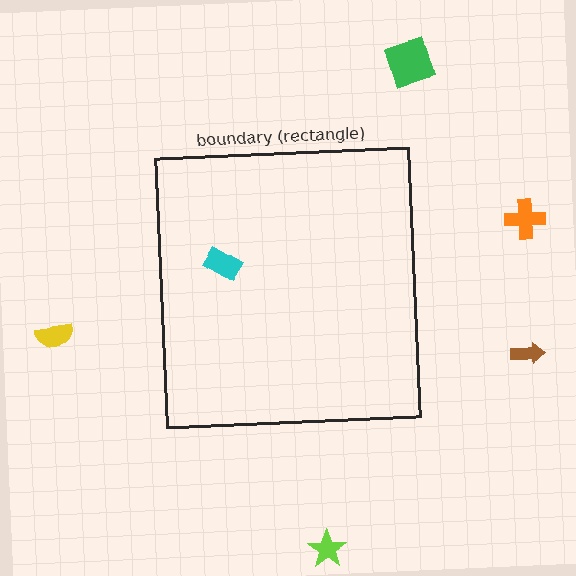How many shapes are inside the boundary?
1 inside, 5 outside.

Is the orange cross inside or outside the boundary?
Outside.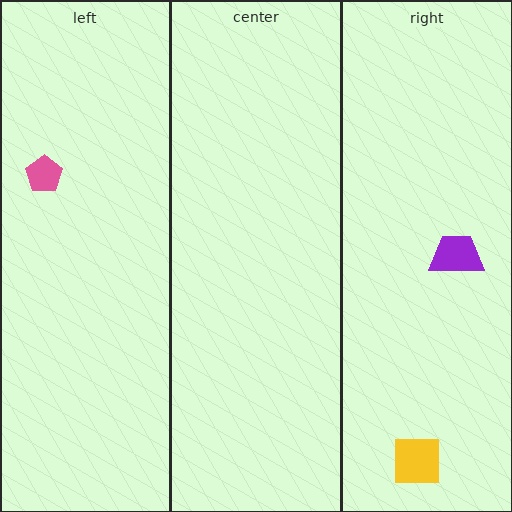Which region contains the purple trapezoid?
The right region.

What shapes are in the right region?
The yellow square, the purple trapezoid.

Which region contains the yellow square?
The right region.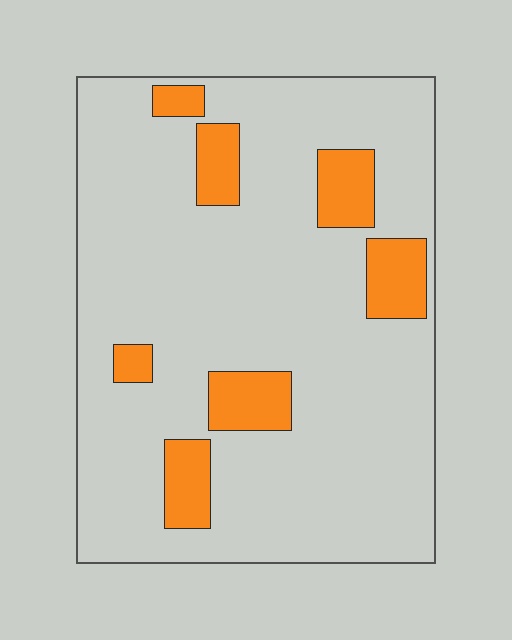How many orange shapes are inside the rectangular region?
7.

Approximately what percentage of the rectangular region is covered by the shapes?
Approximately 15%.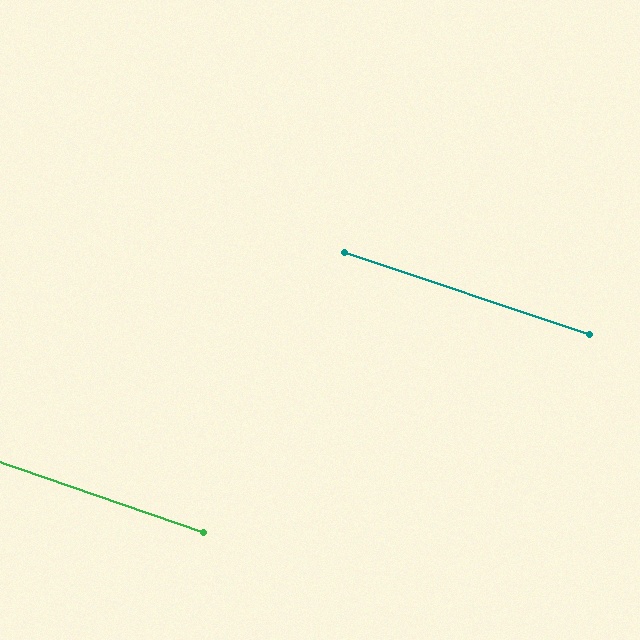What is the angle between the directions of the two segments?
Approximately 0 degrees.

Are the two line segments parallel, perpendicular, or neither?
Parallel — their directions differ by only 0.4°.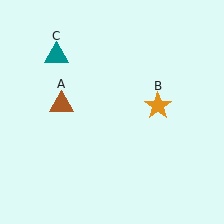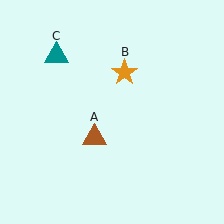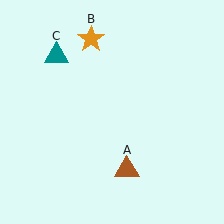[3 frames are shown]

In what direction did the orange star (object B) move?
The orange star (object B) moved up and to the left.